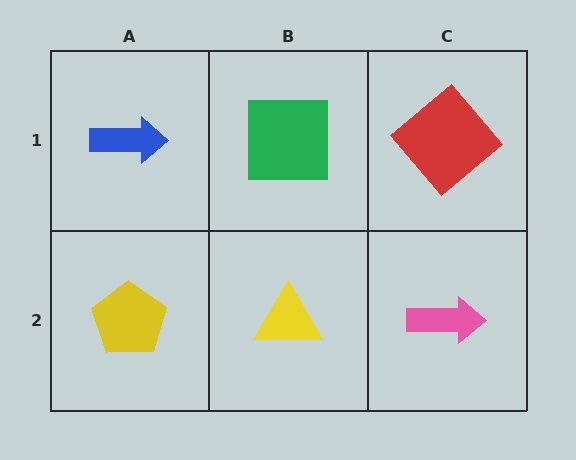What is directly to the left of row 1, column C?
A green square.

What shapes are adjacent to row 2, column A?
A blue arrow (row 1, column A), a yellow triangle (row 2, column B).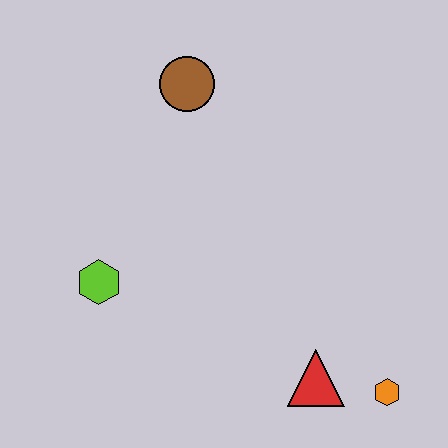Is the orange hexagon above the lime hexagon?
No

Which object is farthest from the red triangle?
The brown circle is farthest from the red triangle.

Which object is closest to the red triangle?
The orange hexagon is closest to the red triangle.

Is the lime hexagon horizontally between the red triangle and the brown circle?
No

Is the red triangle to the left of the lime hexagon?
No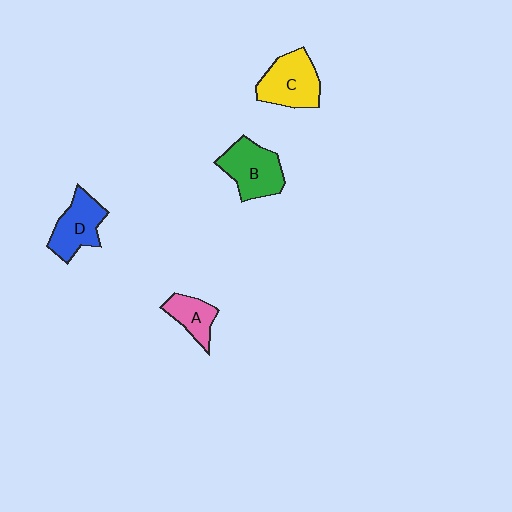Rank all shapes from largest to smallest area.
From largest to smallest: B (green), C (yellow), D (blue), A (pink).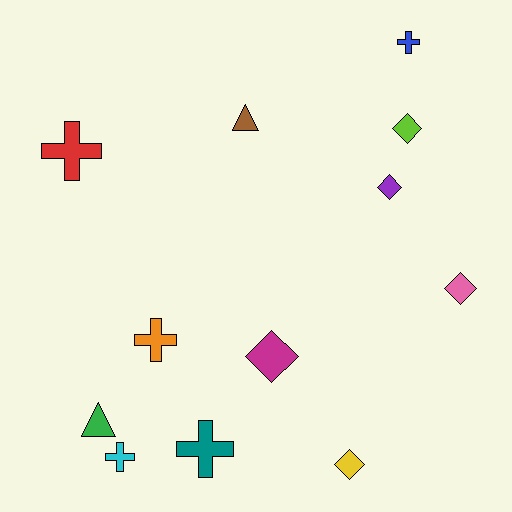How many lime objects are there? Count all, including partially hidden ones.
There is 1 lime object.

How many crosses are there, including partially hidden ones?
There are 5 crosses.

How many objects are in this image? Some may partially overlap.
There are 12 objects.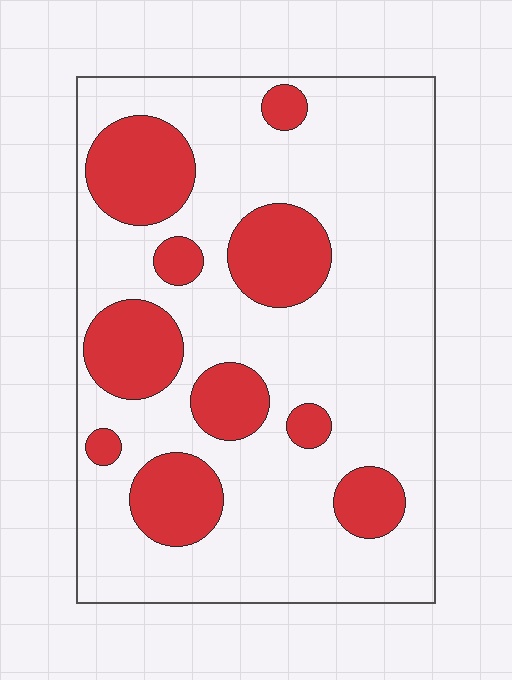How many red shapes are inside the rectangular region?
10.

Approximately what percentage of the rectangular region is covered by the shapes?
Approximately 25%.